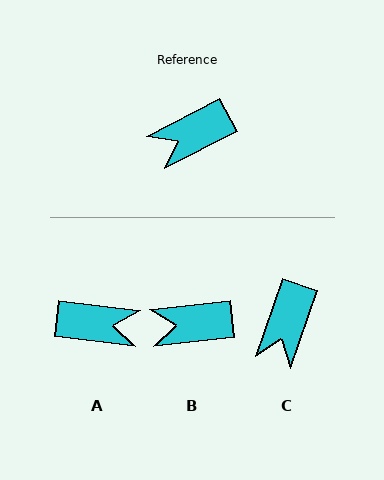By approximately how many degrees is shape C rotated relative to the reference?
Approximately 43 degrees counter-clockwise.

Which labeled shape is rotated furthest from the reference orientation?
A, about 146 degrees away.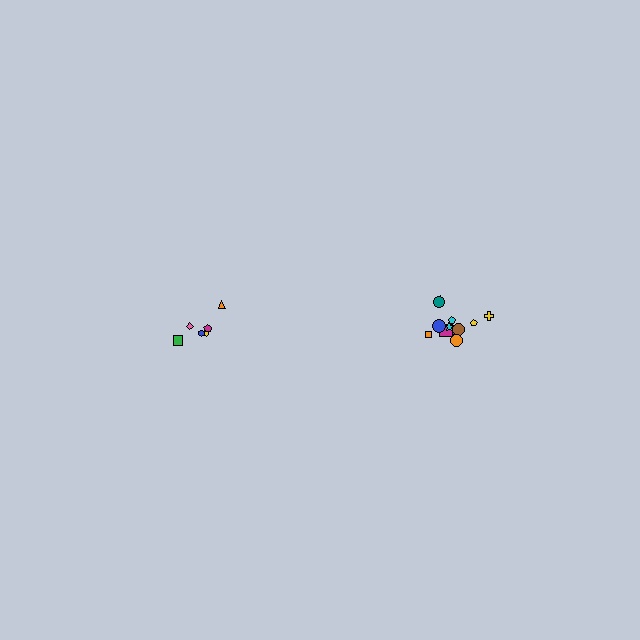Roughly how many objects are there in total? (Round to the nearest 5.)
Roughly 20 objects in total.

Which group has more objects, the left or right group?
The right group.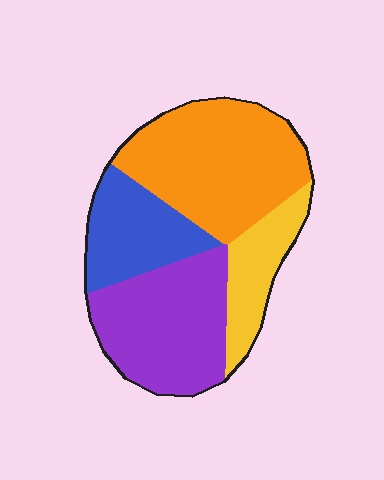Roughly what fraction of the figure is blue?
Blue takes up about one fifth (1/5) of the figure.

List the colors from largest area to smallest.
From largest to smallest: orange, purple, blue, yellow.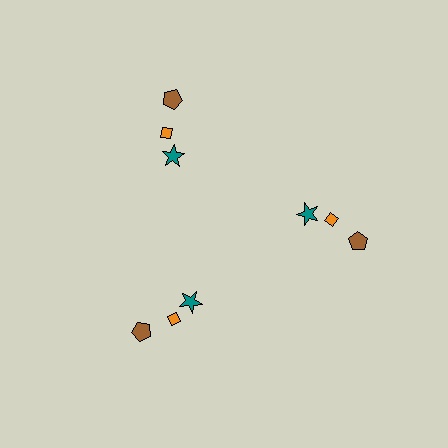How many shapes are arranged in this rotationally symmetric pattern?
There are 9 shapes, arranged in 3 groups of 3.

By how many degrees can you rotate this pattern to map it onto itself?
The pattern maps onto itself every 120 degrees of rotation.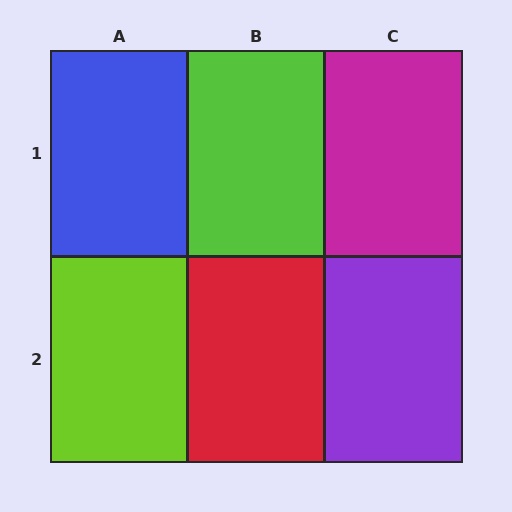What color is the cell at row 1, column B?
Lime.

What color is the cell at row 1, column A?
Blue.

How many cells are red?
1 cell is red.